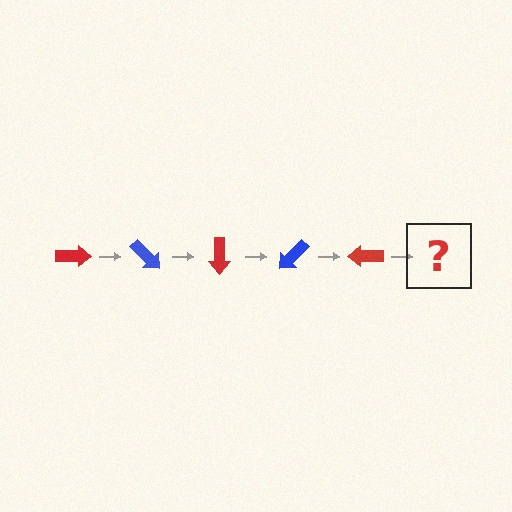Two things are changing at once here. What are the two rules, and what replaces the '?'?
The two rules are that it rotates 45 degrees each step and the color cycles through red and blue. The '?' should be a blue arrow, rotated 225 degrees from the start.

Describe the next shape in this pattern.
It should be a blue arrow, rotated 225 degrees from the start.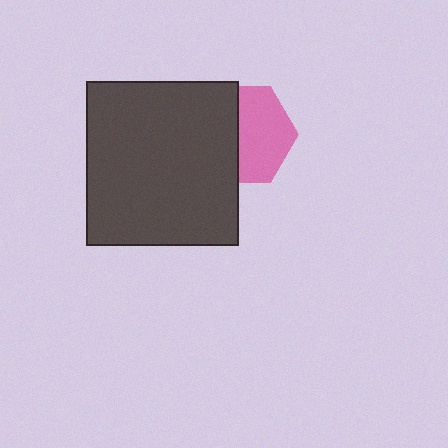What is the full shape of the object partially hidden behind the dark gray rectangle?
The partially hidden object is a pink hexagon.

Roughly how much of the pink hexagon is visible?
About half of it is visible (roughly 54%).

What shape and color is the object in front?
The object in front is a dark gray rectangle.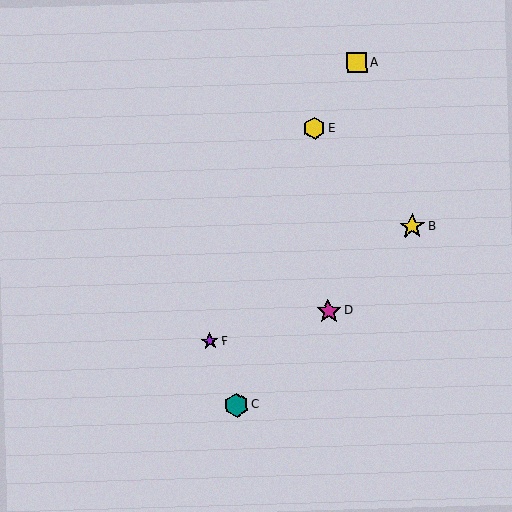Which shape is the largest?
The yellow star (labeled B) is the largest.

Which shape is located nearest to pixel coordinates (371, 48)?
The yellow square (labeled A) at (357, 63) is nearest to that location.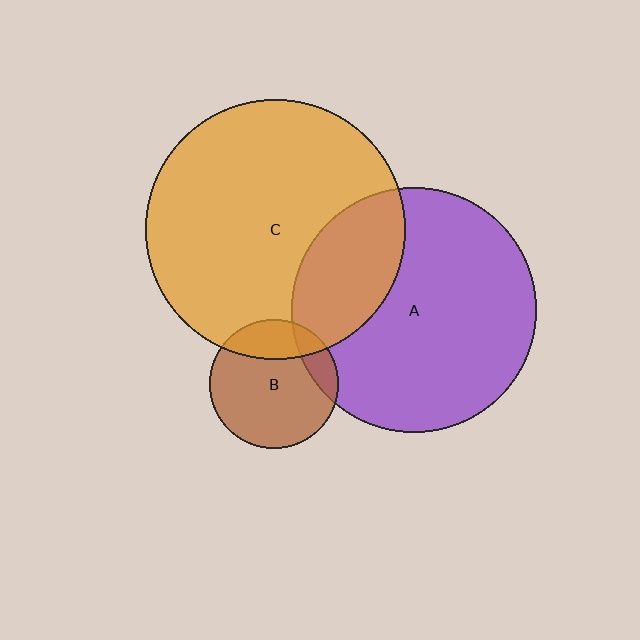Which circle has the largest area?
Circle C (orange).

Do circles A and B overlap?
Yes.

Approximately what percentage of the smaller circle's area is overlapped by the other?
Approximately 15%.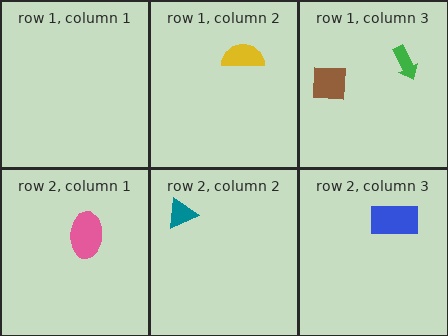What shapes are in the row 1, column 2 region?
The yellow semicircle.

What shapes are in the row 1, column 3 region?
The brown square, the green arrow.